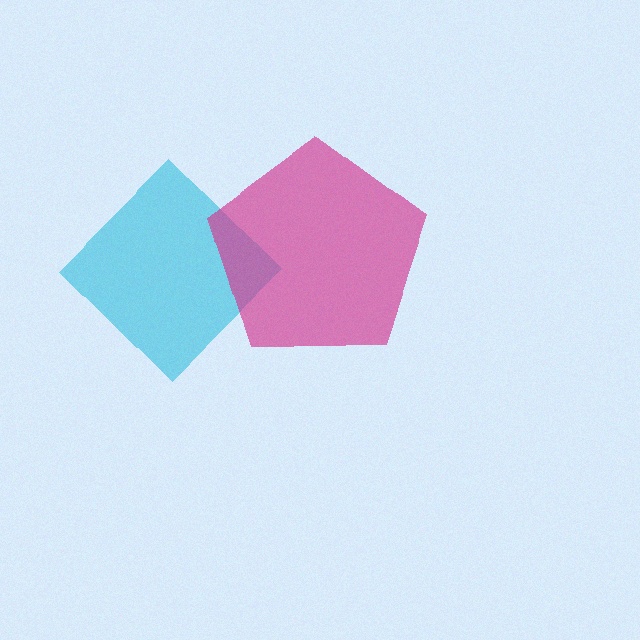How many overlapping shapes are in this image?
There are 2 overlapping shapes in the image.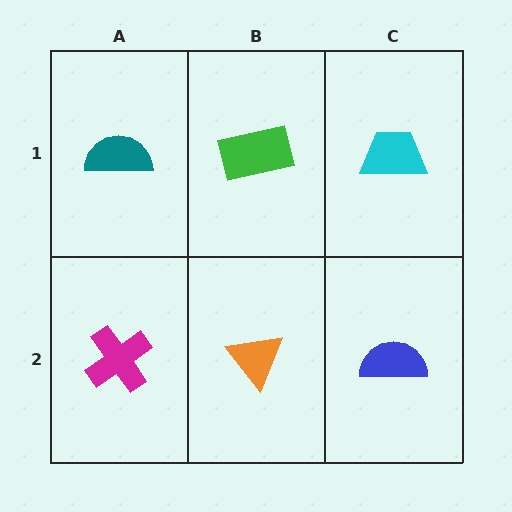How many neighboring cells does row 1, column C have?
2.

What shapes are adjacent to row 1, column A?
A magenta cross (row 2, column A), a green rectangle (row 1, column B).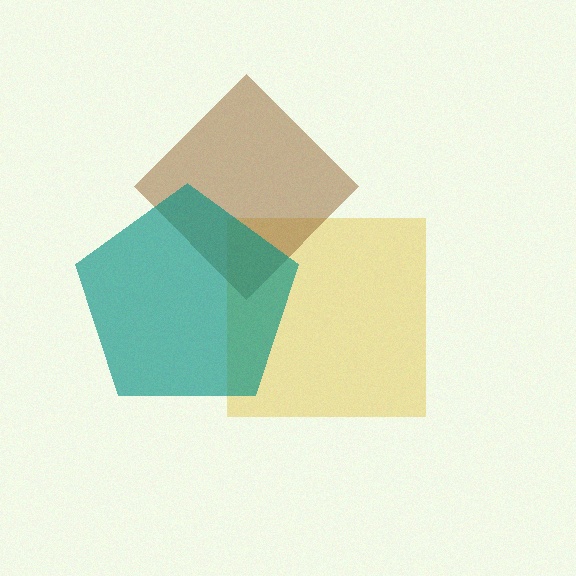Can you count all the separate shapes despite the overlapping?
Yes, there are 3 separate shapes.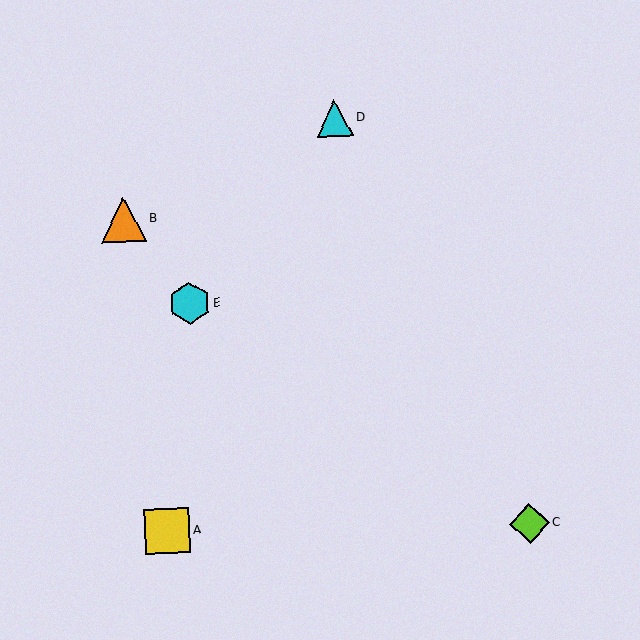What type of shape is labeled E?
Shape E is a cyan hexagon.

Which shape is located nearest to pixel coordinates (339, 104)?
The cyan triangle (labeled D) at (335, 118) is nearest to that location.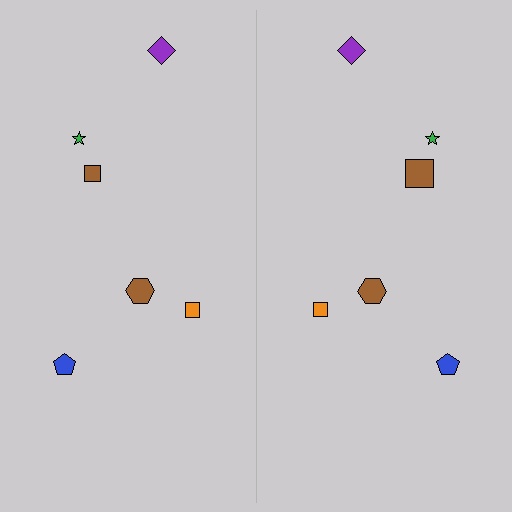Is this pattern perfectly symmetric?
No, the pattern is not perfectly symmetric. The brown square on the right side has a different size than its mirror counterpart.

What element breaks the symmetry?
The brown square on the right side has a different size than its mirror counterpart.